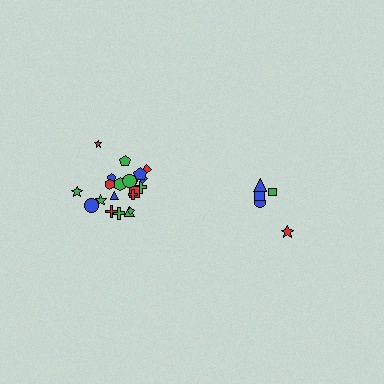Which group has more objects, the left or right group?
The left group.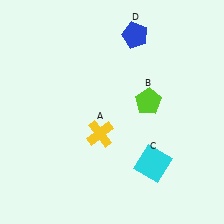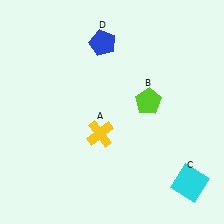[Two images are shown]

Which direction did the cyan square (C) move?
The cyan square (C) moved right.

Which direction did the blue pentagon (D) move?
The blue pentagon (D) moved left.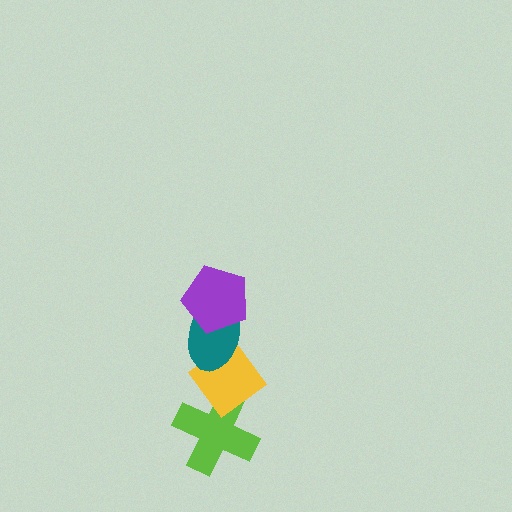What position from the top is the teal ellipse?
The teal ellipse is 2nd from the top.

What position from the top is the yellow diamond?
The yellow diamond is 3rd from the top.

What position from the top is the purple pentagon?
The purple pentagon is 1st from the top.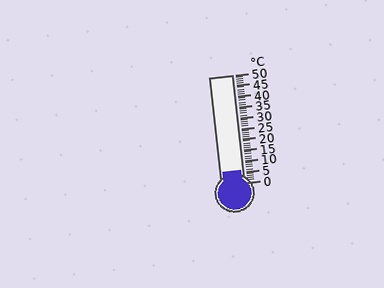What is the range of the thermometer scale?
The thermometer scale ranges from 0°C to 50°C.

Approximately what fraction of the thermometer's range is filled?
The thermometer is filled to approximately 10% of its range.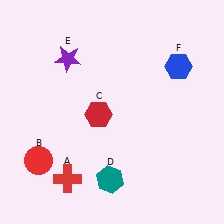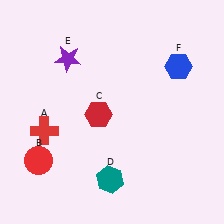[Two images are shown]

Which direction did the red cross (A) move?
The red cross (A) moved up.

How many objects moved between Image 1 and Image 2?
1 object moved between the two images.